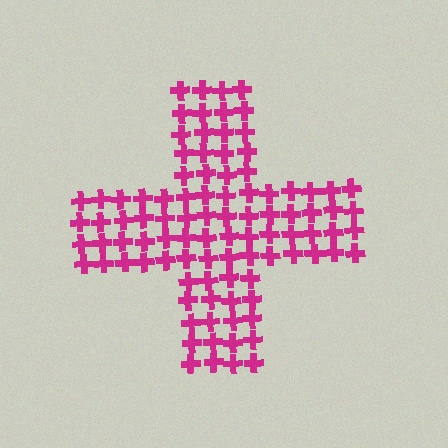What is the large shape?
The large shape is a cross.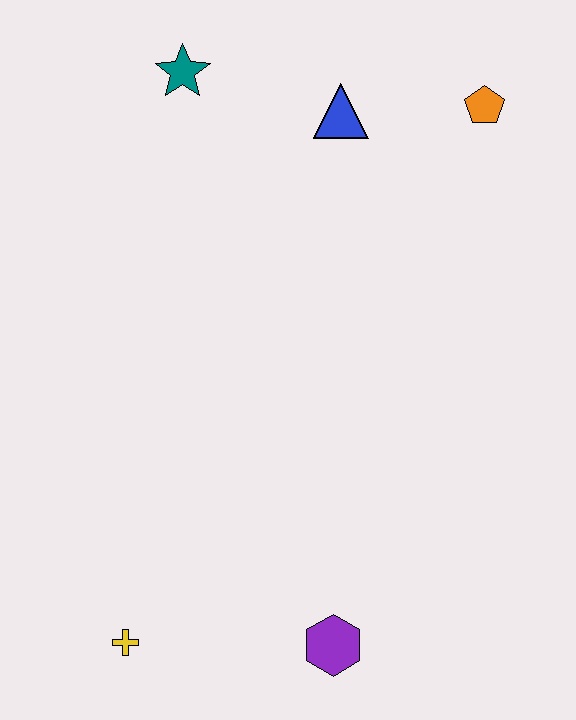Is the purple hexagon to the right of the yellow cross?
Yes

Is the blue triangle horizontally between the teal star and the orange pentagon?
Yes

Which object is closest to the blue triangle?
The orange pentagon is closest to the blue triangle.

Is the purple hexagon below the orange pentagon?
Yes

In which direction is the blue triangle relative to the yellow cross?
The blue triangle is above the yellow cross.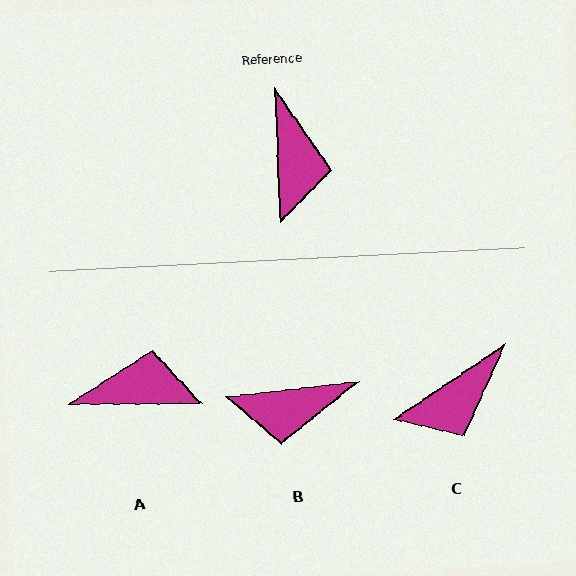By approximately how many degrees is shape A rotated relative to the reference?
Approximately 88 degrees counter-clockwise.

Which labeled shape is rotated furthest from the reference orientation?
A, about 88 degrees away.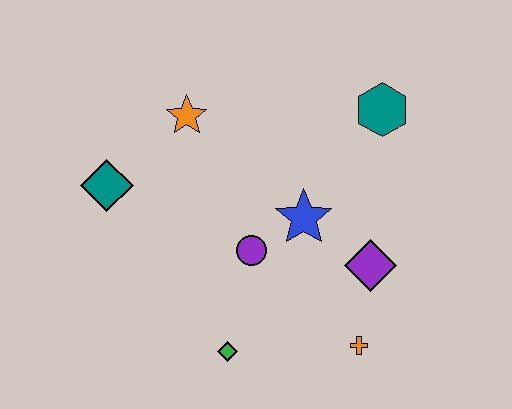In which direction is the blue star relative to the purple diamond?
The blue star is to the left of the purple diamond.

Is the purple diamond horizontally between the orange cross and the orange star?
No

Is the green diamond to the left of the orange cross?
Yes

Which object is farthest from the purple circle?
The teal hexagon is farthest from the purple circle.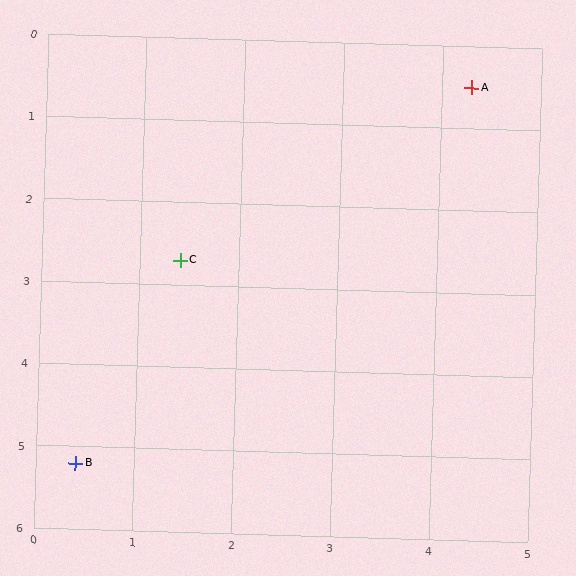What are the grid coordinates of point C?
Point C is at approximately (1.4, 2.7).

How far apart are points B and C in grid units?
Points B and C are about 2.7 grid units apart.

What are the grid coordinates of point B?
Point B is at approximately (0.4, 5.2).